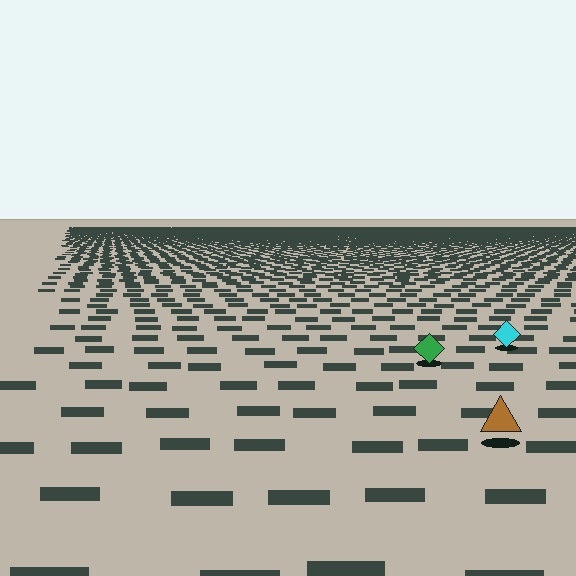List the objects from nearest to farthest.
From nearest to farthest: the brown triangle, the green diamond, the cyan diamond.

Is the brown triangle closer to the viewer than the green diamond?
Yes. The brown triangle is closer — you can tell from the texture gradient: the ground texture is coarser near it.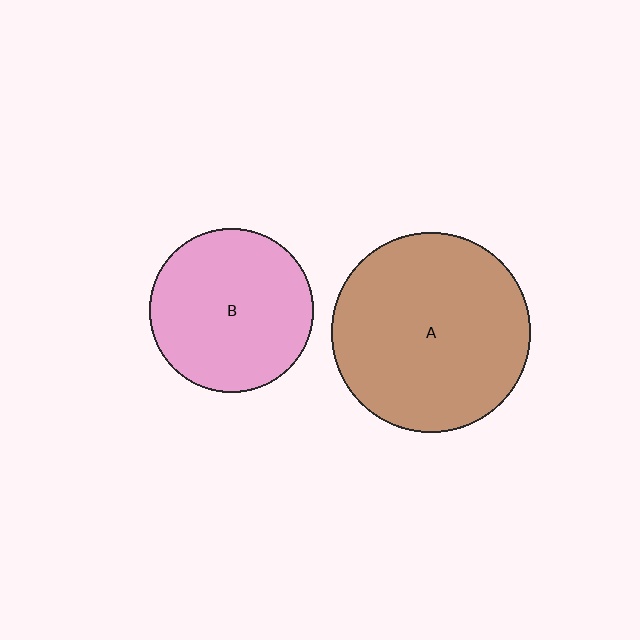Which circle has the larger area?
Circle A (brown).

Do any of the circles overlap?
No, none of the circles overlap.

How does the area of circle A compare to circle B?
Approximately 1.5 times.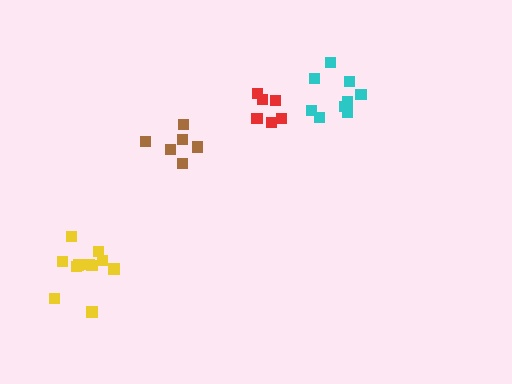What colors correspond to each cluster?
The clusters are colored: brown, yellow, cyan, red.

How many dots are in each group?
Group 1: 6 dots, Group 2: 11 dots, Group 3: 9 dots, Group 4: 6 dots (32 total).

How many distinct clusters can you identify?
There are 4 distinct clusters.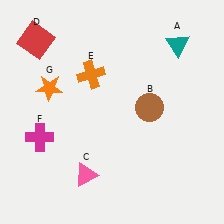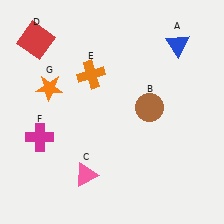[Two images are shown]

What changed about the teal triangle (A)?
In Image 1, A is teal. In Image 2, it changed to blue.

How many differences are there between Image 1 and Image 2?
There is 1 difference between the two images.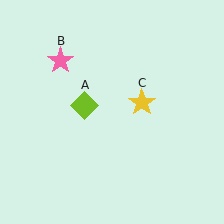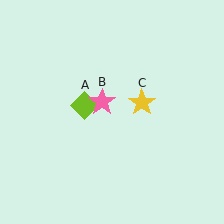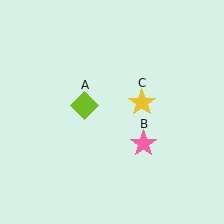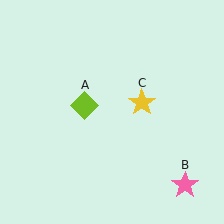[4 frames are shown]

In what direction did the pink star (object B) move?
The pink star (object B) moved down and to the right.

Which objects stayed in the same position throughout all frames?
Lime diamond (object A) and yellow star (object C) remained stationary.